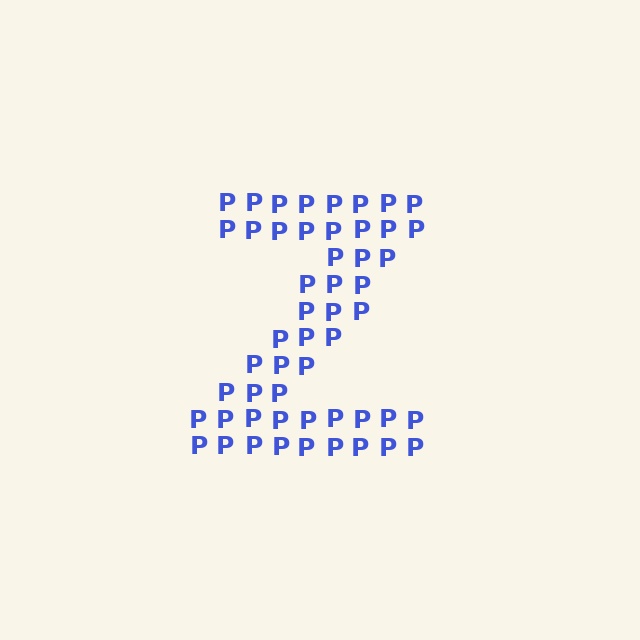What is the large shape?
The large shape is the letter Z.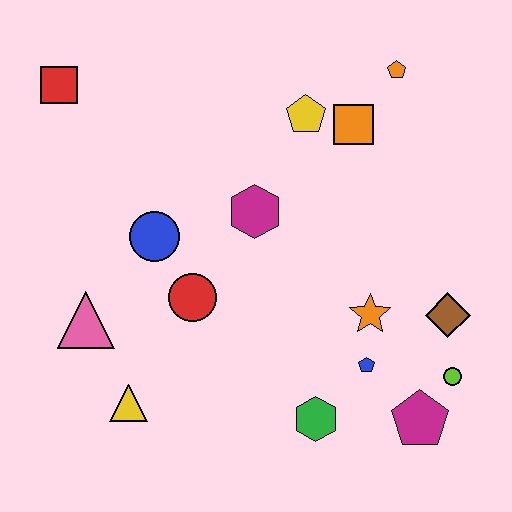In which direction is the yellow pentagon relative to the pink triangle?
The yellow pentagon is to the right of the pink triangle.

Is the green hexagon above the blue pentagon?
No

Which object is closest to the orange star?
The blue pentagon is closest to the orange star.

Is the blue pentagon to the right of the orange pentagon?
No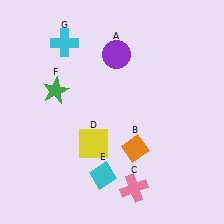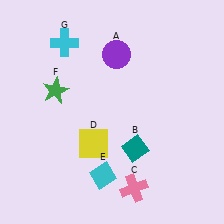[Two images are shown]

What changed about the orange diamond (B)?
In Image 1, B is orange. In Image 2, it changed to teal.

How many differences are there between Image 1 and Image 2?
There is 1 difference between the two images.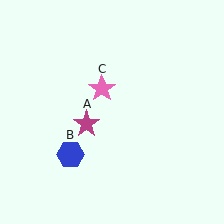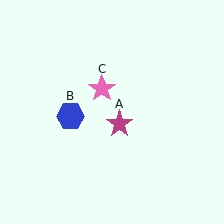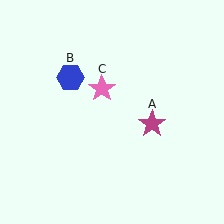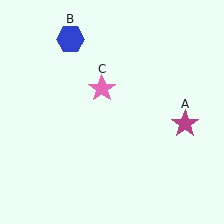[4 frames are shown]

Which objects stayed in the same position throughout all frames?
Pink star (object C) remained stationary.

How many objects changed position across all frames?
2 objects changed position: magenta star (object A), blue hexagon (object B).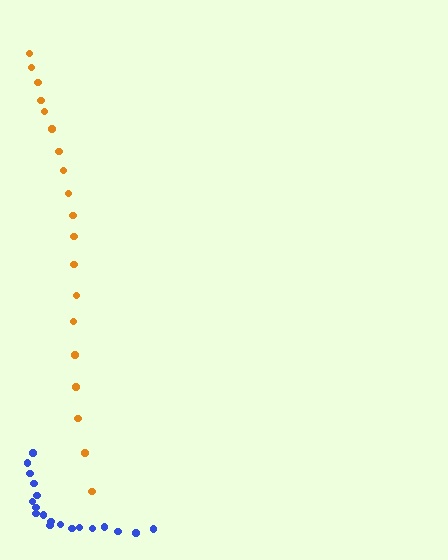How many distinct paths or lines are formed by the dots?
There are 2 distinct paths.